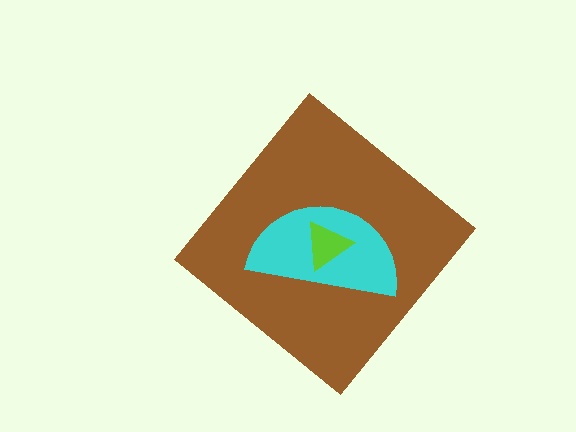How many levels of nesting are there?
3.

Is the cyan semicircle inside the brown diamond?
Yes.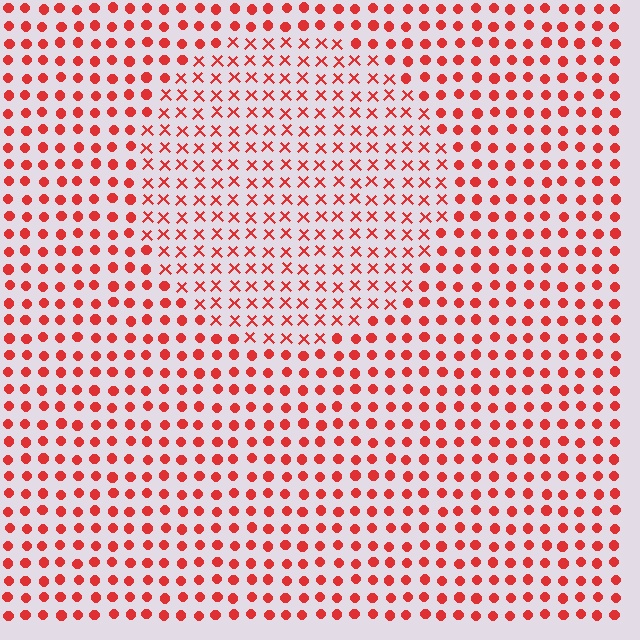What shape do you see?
I see a circle.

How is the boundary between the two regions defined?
The boundary is defined by a change in element shape: X marks inside vs. circles outside. All elements share the same color and spacing.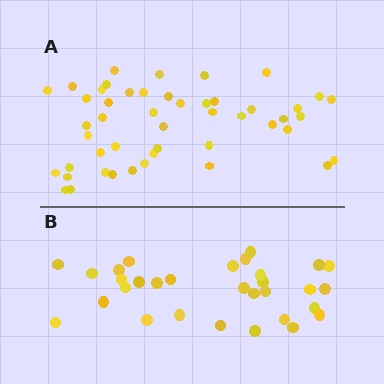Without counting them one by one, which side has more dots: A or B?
Region A (the top region) has more dots.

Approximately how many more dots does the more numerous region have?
Region A has approximately 15 more dots than region B.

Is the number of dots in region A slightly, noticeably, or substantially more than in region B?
Region A has substantially more. The ratio is roughly 1.5 to 1.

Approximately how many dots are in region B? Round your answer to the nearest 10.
About 30 dots. (The exact count is 31, which rounds to 30.)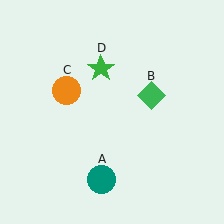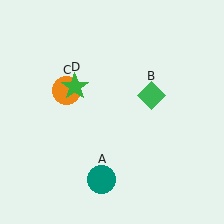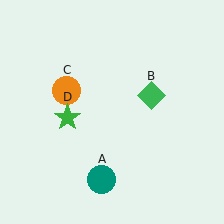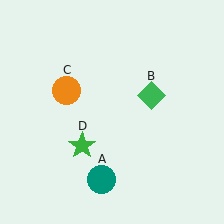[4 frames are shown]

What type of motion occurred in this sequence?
The green star (object D) rotated counterclockwise around the center of the scene.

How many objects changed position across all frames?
1 object changed position: green star (object D).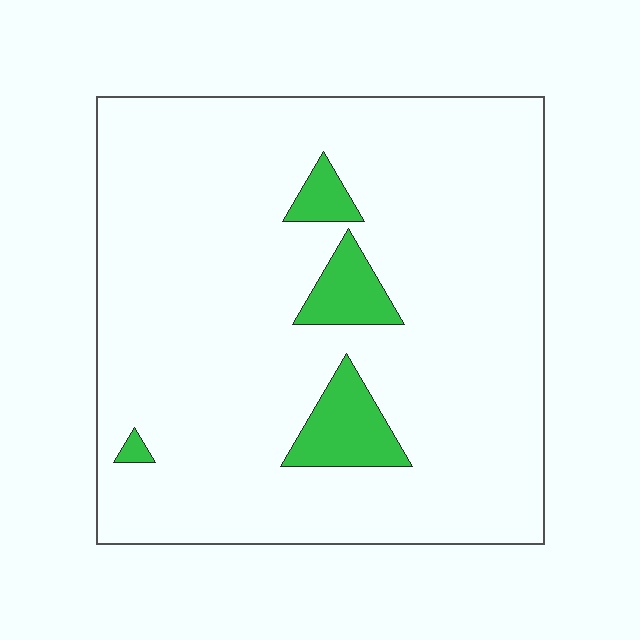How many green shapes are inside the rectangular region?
4.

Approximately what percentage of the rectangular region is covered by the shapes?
Approximately 10%.